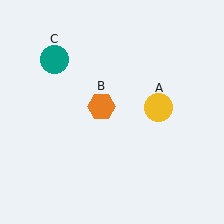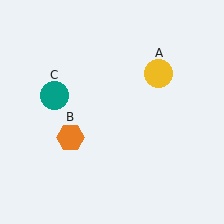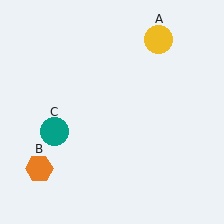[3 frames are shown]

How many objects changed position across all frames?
3 objects changed position: yellow circle (object A), orange hexagon (object B), teal circle (object C).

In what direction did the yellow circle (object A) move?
The yellow circle (object A) moved up.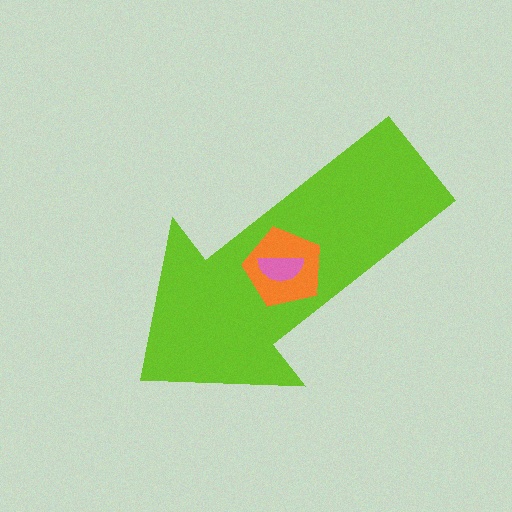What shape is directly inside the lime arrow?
The orange pentagon.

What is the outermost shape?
The lime arrow.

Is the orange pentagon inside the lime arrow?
Yes.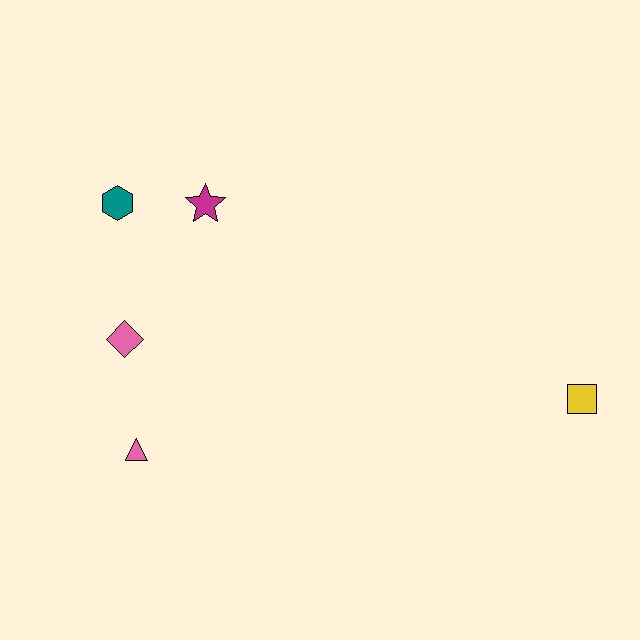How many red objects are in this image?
There are no red objects.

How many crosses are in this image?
There are no crosses.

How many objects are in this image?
There are 5 objects.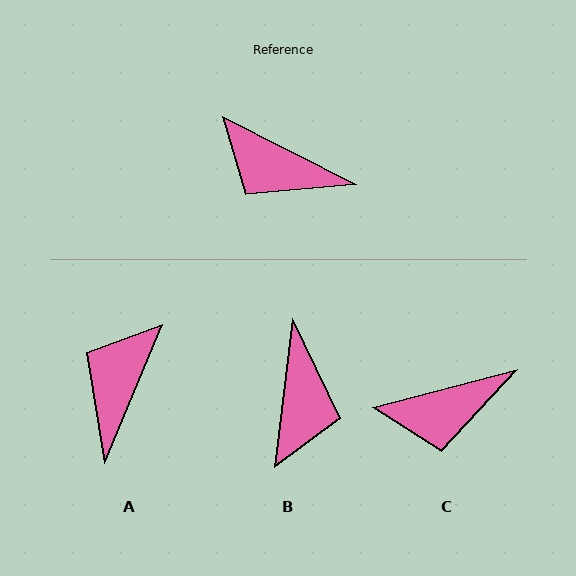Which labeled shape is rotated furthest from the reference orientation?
B, about 110 degrees away.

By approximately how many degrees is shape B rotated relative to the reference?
Approximately 110 degrees counter-clockwise.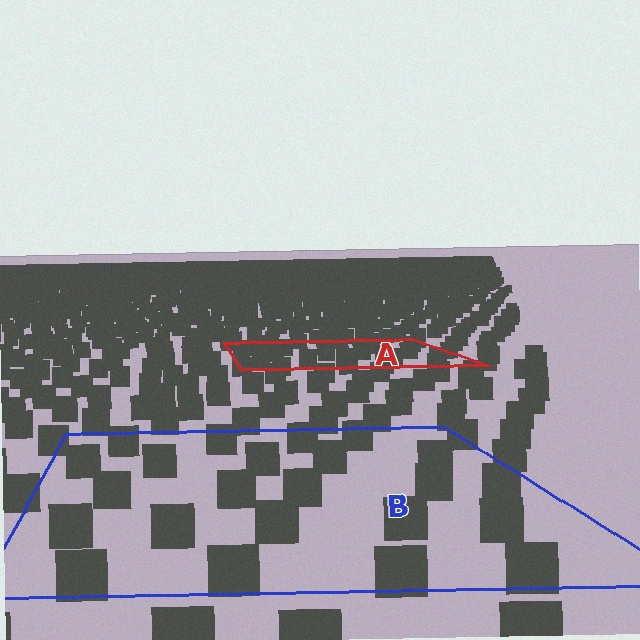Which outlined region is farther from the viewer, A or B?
Region A is farther from the viewer — the texture elements inside it appear smaller and more densely packed.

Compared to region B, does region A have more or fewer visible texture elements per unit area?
Region A has more texture elements per unit area — they are packed more densely because it is farther away.